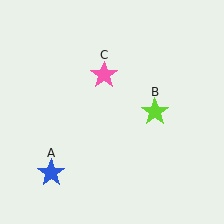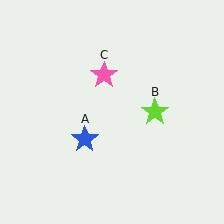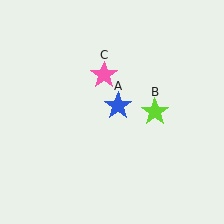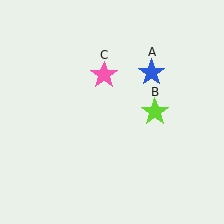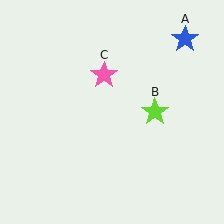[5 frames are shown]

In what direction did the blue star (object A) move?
The blue star (object A) moved up and to the right.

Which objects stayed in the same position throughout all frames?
Lime star (object B) and pink star (object C) remained stationary.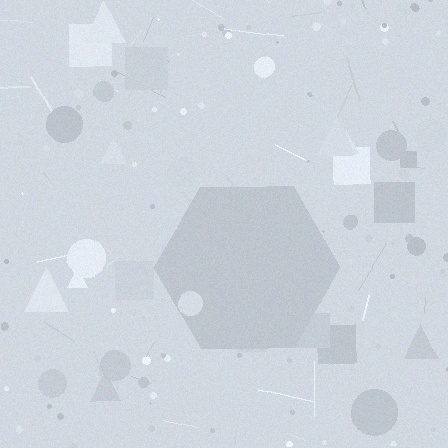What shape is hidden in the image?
A hexagon is hidden in the image.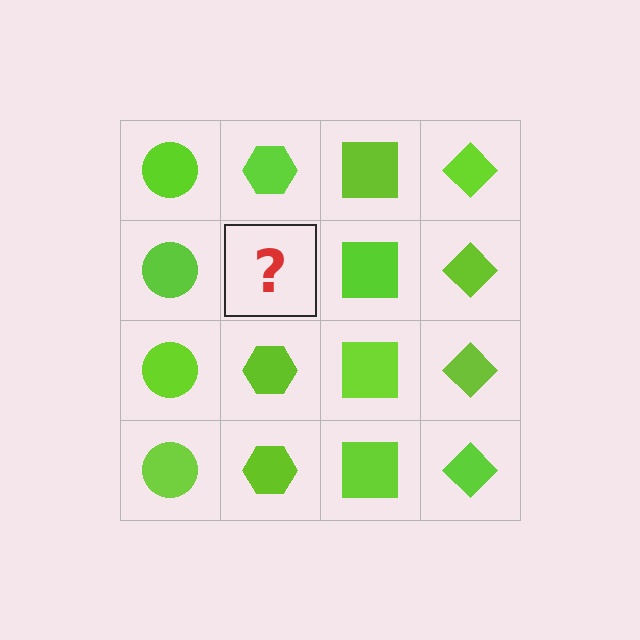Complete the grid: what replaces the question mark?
The question mark should be replaced with a lime hexagon.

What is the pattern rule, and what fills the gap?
The rule is that each column has a consistent shape. The gap should be filled with a lime hexagon.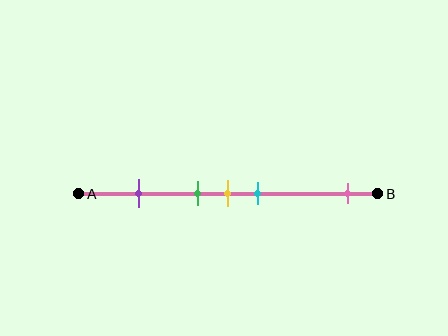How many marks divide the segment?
There are 5 marks dividing the segment.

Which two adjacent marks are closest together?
The green and yellow marks are the closest adjacent pair.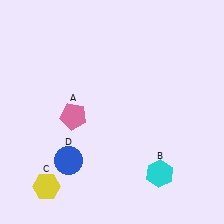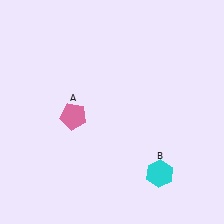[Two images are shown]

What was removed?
The yellow hexagon (C), the blue circle (D) were removed in Image 2.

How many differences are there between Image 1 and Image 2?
There are 2 differences between the two images.